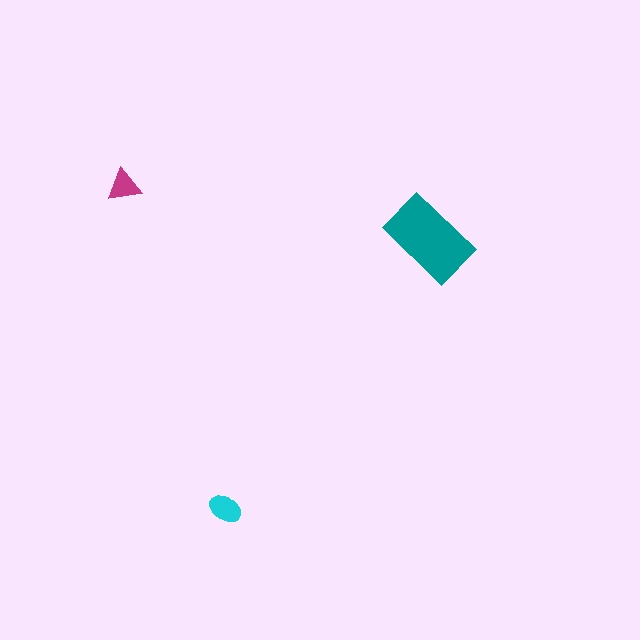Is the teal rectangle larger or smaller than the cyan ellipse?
Larger.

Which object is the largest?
The teal rectangle.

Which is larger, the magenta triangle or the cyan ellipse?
The cyan ellipse.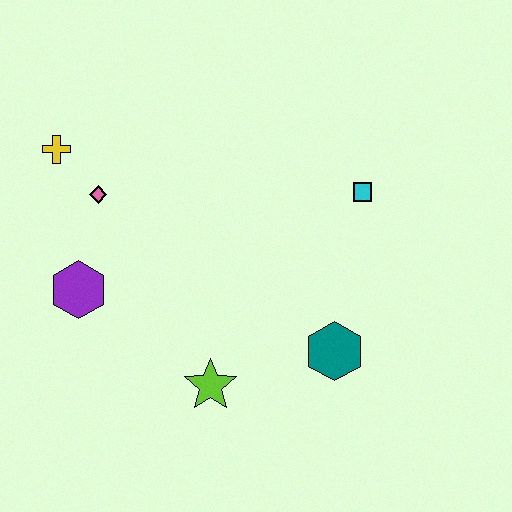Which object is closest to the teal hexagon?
The lime star is closest to the teal hexagon.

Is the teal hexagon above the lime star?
Yes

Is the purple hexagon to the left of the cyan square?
Yes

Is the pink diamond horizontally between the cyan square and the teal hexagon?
No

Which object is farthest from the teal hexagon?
The yellow cross is farthest from the teal hexagon.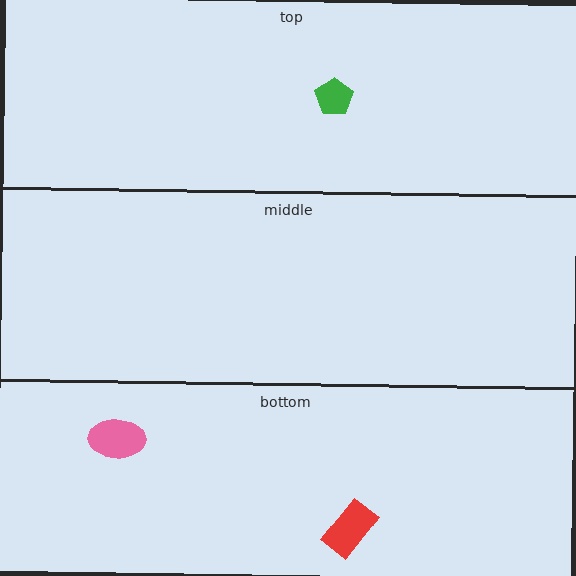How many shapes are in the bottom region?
2.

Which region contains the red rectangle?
The bottom region.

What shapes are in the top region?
The green pentagon.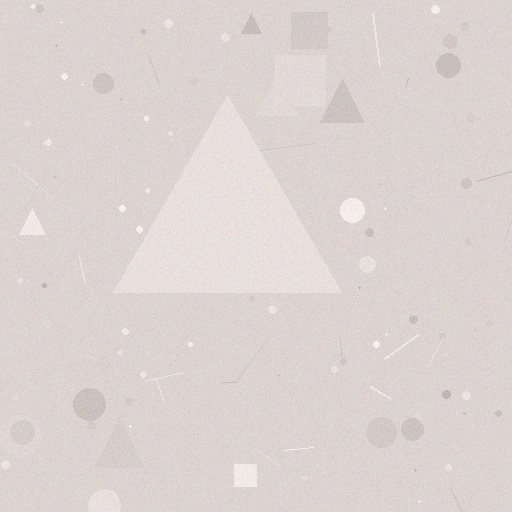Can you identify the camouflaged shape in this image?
The camouflaged shape is a triangle.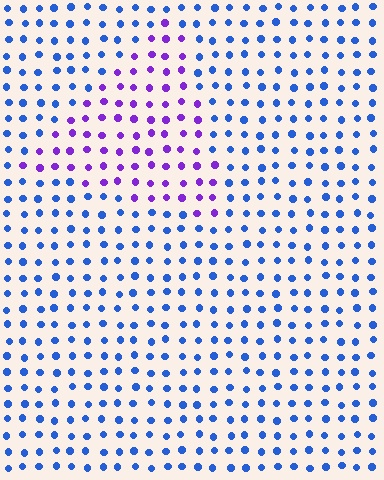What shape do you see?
I see a triangle.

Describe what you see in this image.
The image is filled with small blue elements in a uniform arrangement. A triangle-shaped region is visible where the elements are tinted to a slightly different hue, forming a subtle color boundary.